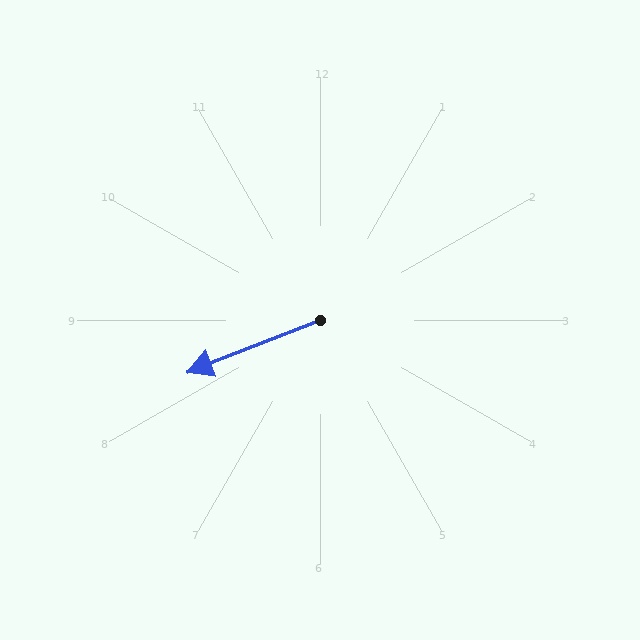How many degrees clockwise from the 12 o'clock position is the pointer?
Approximately 249 degrees.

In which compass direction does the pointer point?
West.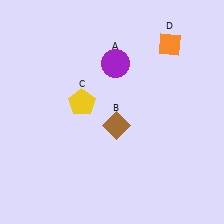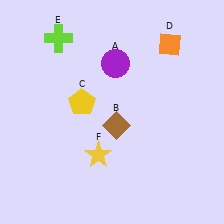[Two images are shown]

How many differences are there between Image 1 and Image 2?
There are 2 differences between the two images.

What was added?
A lime cross (E), a yellow star (F) were added in Image 2.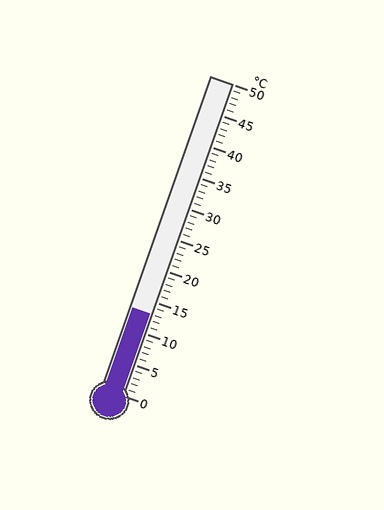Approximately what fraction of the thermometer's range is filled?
The thermometer is filled to approximately 25% of its range.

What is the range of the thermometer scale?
The thermometer scale ranges from 0°C to 50°C.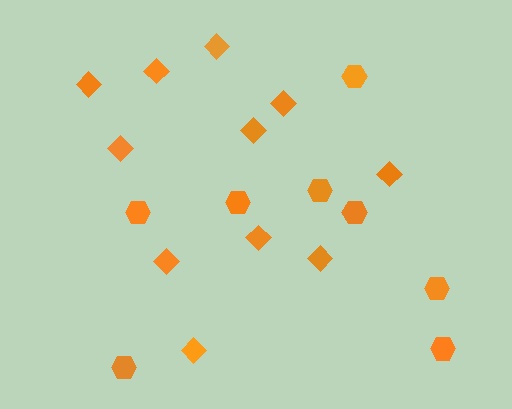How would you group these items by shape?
There are 2 groups: one group of diamonds (11) and one group of hexagons (8).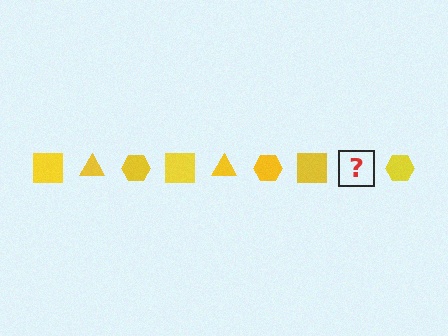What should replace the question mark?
The question mark should be replaced with a yellow triangle.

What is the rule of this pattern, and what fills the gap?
The rule is that the pattern cycles through square, triangle, hexagon shapes in yellow. The gap should be filled with a yellow triangle.